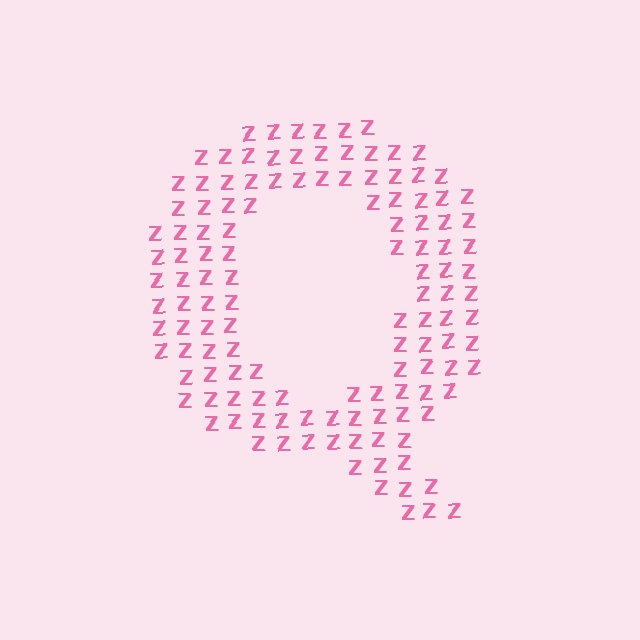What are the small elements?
The small elements are letter Z's.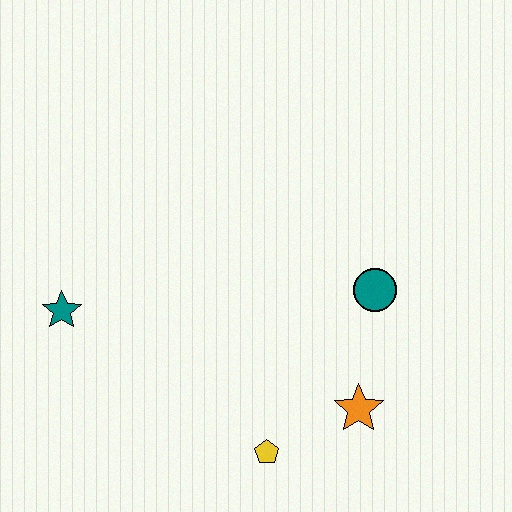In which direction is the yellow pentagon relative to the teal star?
The yellow pentagon is to the right of the teal star.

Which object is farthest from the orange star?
The teal star is farthest from the orange star.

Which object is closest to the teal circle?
The orange star is closest to the teal circle.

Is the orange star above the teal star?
No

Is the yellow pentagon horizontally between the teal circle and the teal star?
Yes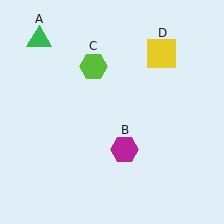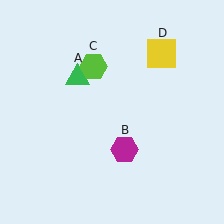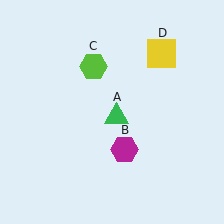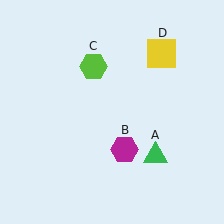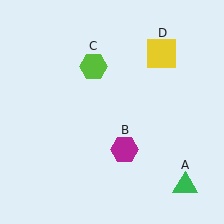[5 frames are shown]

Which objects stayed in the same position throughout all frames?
Magenta hexagon (object B) and lime hexagon (object C) and yellow square (object D) remained stationary.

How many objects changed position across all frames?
1 object changed position: green triangle (object A).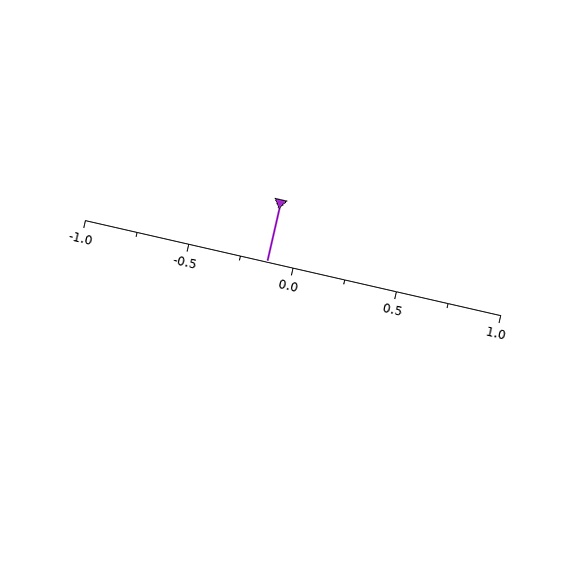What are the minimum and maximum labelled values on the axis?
The axis runs from -1.0 to 1.0.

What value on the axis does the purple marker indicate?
The marker indicates approximately -0.12.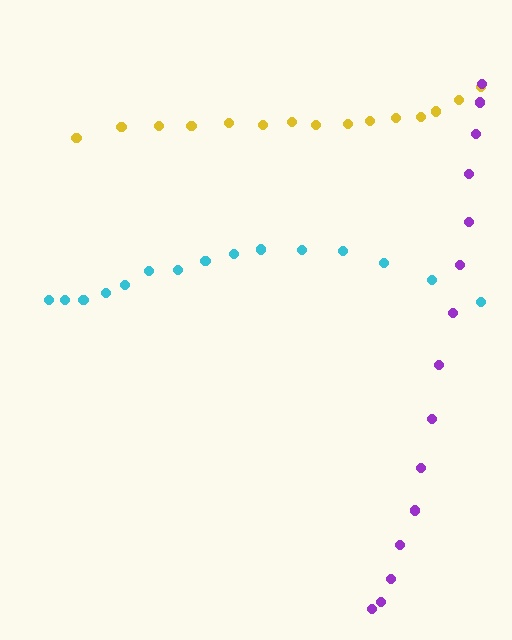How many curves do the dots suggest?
There are 3 distinct paths.